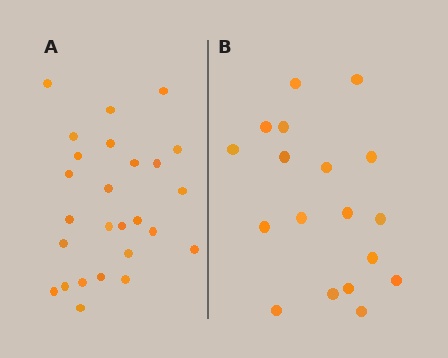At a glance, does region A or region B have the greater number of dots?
Region A (the left region) has more dots.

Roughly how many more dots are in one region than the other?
Region A has roughly 8 or so more dots than region B.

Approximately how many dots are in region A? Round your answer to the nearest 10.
About 30 dots. (The exact count is 26, which rounds to 30.)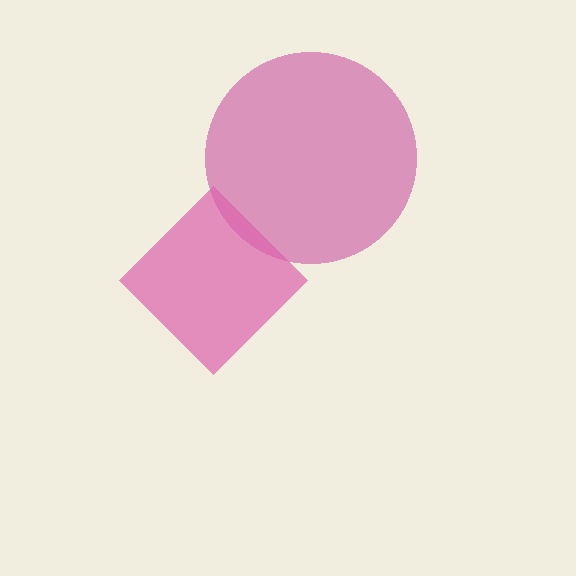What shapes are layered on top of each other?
The layered shapes are: a magenta circle, a pink diamond.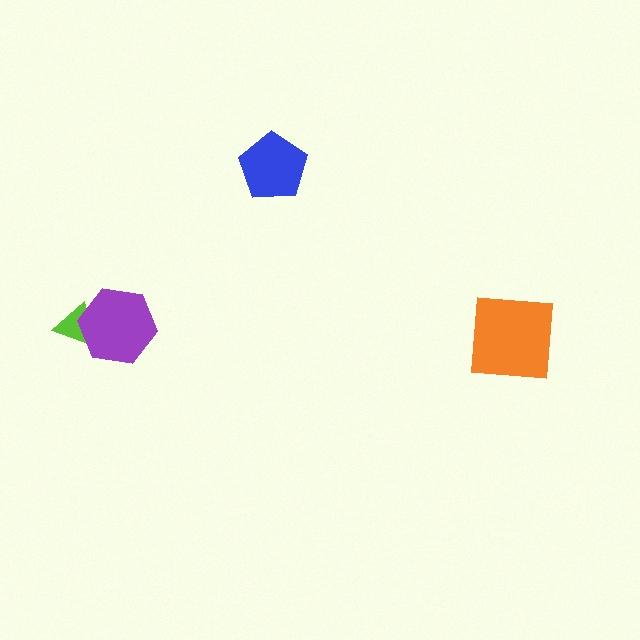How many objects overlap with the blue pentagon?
0 objects overlap with the blue pentagon.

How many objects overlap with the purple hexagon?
1 object overlaps with the purple hexagon.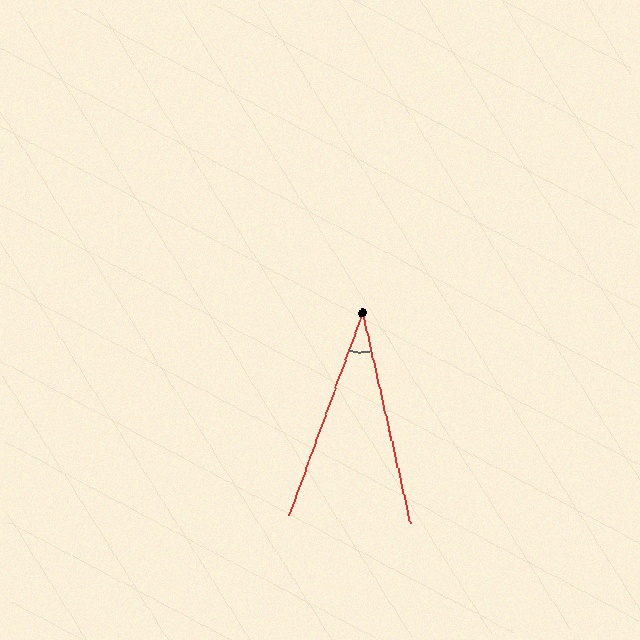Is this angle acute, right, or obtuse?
It is acute.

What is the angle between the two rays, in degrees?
Approximately 33 degrees.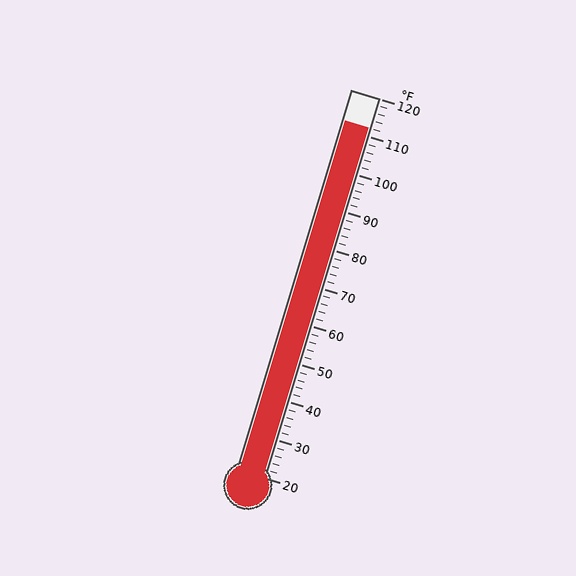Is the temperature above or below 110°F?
The temperature is above 110°F.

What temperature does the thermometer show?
The thermometer shows approximately 112°F.